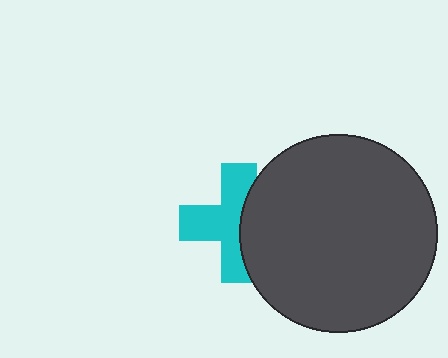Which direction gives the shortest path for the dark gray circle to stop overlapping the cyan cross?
Moving right gives the shortest separation.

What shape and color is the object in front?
The object in front is a dark gray circle.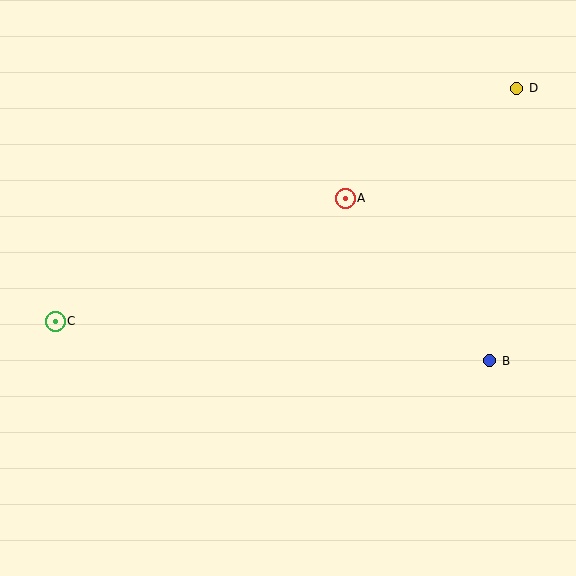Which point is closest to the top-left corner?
Point C is closest to the top-left corner.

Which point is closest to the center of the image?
Point A at (345, 198) is closest to the center.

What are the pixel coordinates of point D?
Point D is at (517, 88).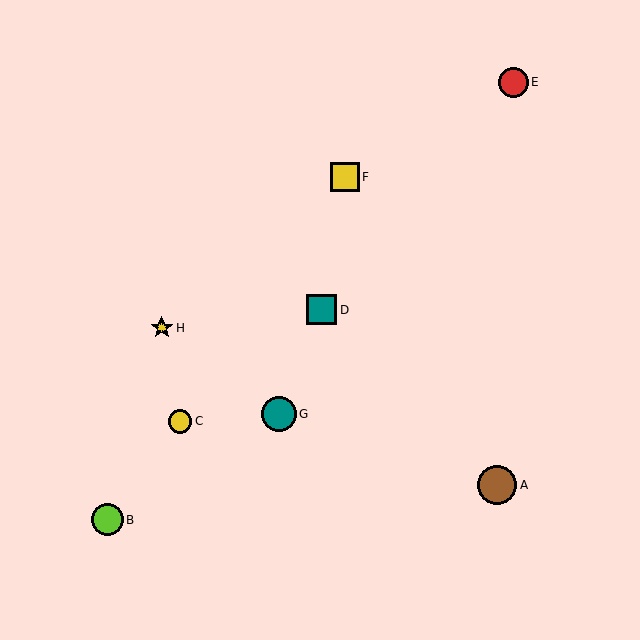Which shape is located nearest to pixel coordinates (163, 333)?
The yellow star (labeled H) at (162, 328) is nearest to that location.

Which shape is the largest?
The brown circle (labeled A) is the largest.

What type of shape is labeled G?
Shape G is a teal circle.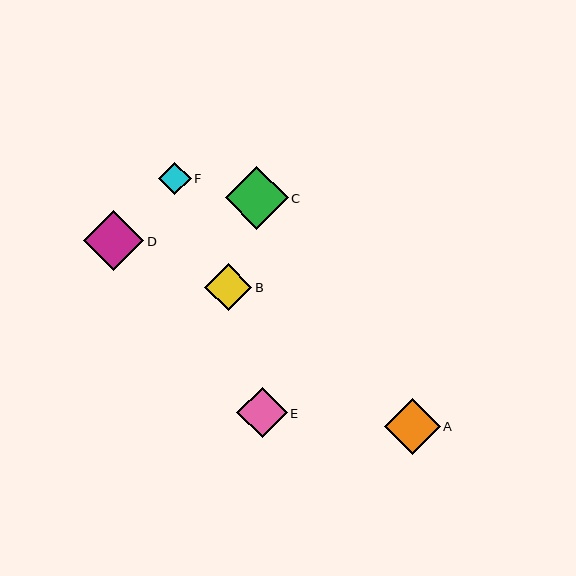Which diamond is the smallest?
Diamond F is the smallest with a size of approximately 32 pixels.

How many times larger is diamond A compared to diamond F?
Diamond A is approximately 1.7 times the size of diamond F.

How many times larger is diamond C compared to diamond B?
Diamond C is approximately 1.3 times the size of diamond B.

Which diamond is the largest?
Diamond C is the largest with a size of approximately 63 pixels.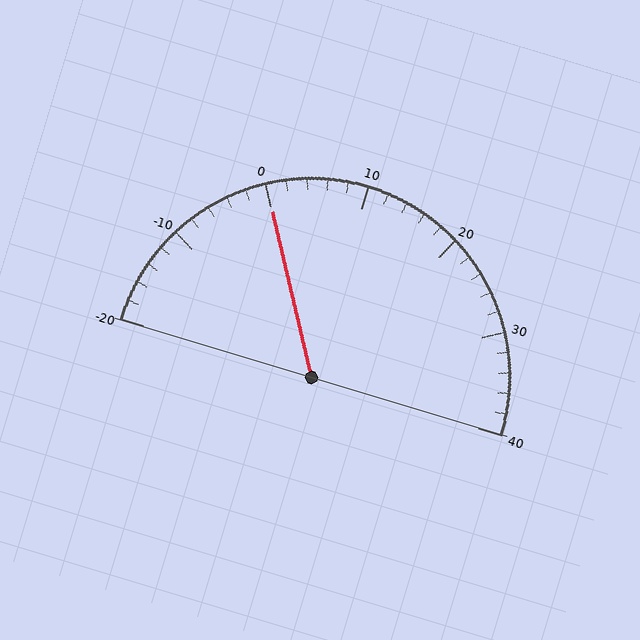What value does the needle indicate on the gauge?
The needle indicates approximately 0.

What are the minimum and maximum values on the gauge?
The gauge ranges from -20 to 40.